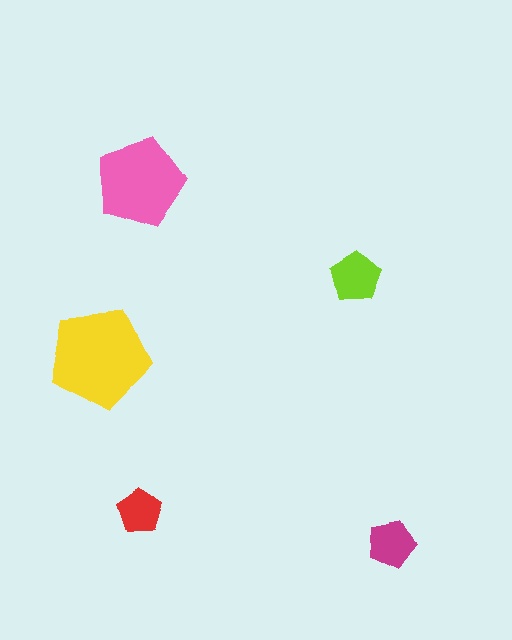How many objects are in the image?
There are 5 objects in the image.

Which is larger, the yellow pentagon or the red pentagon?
The yellow one.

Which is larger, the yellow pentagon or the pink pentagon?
The yellow one.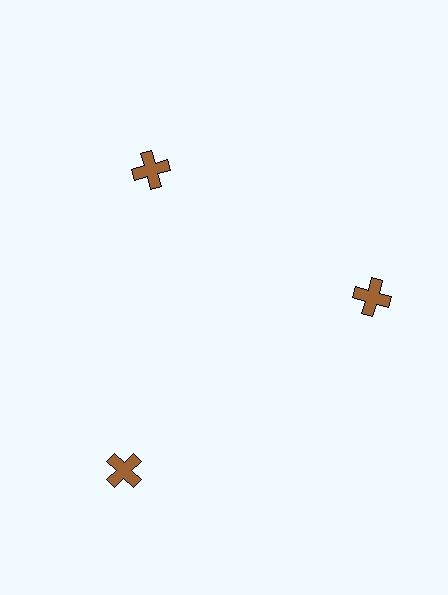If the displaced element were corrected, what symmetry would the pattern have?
It would have 3-fold rotational symmetry — the pattern would map onto itself every 120 degrees.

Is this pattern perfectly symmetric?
No. The 3 brown crosses are arranged in a ring, but one element near the 7 o'clock position is pushed outward from the center, breaking the 3-fold rotational symmetry.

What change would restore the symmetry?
The symmetry would be restored by moving it inward, back onto the ring so that all 3 crosses sit at equal angles and equal distance from the center.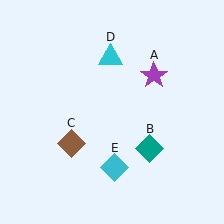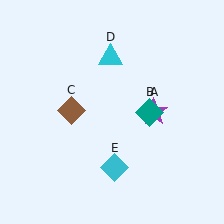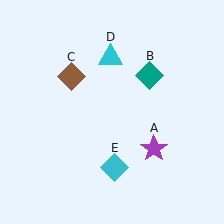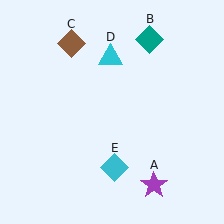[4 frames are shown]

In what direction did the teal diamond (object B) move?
The teal diamond (object B) moved up.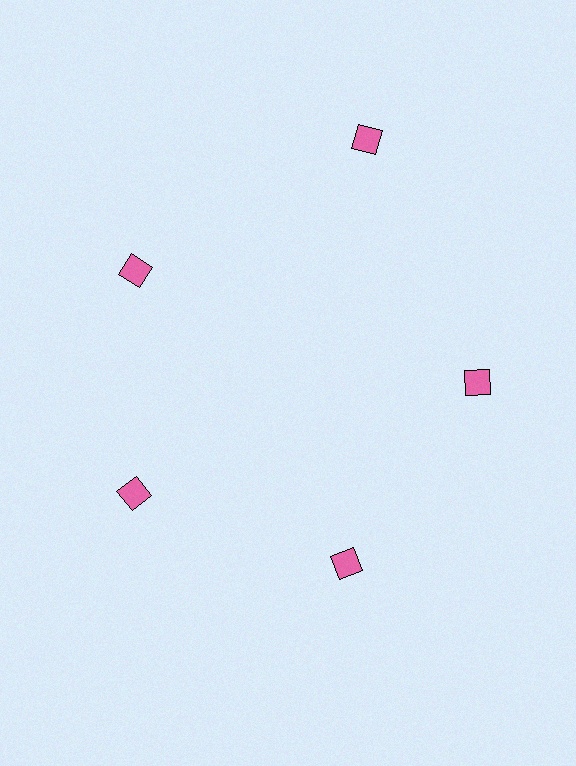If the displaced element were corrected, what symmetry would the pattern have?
It would have 5-fold rotational symmetry — the pattern would map onto itself every 72 degrees.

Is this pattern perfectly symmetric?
No. The 5 pink diamonds are arranged in a ring, but one element near the 1 o'clock position is pushed outward from the center, breaking the 5-fold rotational symmetry.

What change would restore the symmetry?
The symmetry would be restored by moving it inward, back onto the ring so that all 5 diamonds sit at equal angles and equal distance from the center.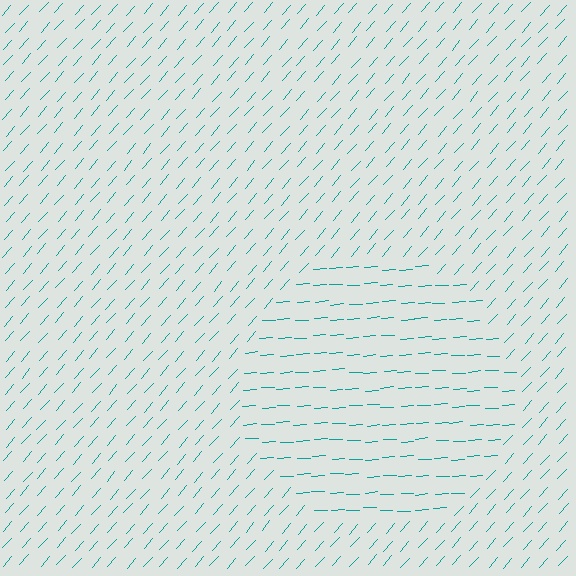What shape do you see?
I see a circle.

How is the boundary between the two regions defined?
The boundary is defined purely by a change in line orientation (approximately 45 degrees difference). All lines are the same color and thickness.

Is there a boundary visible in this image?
Yes, there is a texture boundary formed by a change in line orientation.